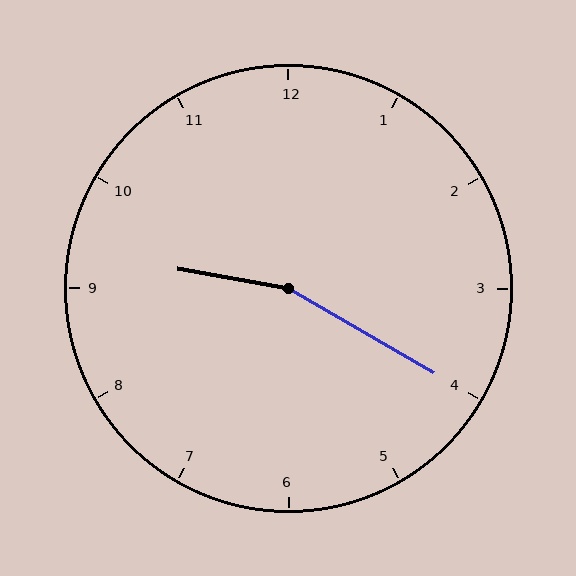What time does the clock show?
9:20.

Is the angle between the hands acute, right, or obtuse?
It is obtuse.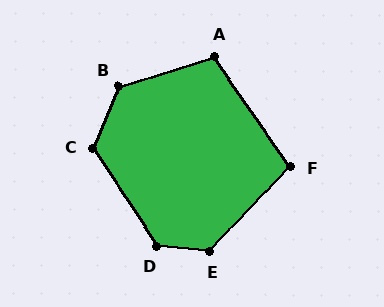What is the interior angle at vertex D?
Approximately 129 degrees (obtuse).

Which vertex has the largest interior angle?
B, at approximately 130 degrees.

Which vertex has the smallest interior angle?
F, at approximately 101 degrees.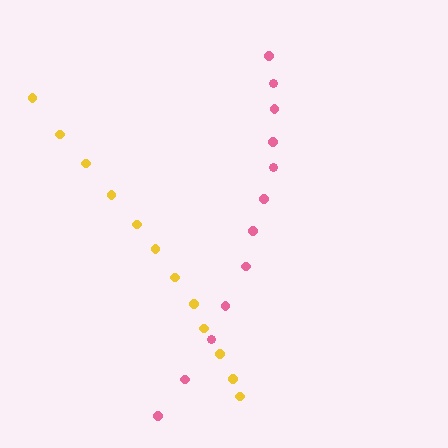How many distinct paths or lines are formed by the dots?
There are 2 distinct paths.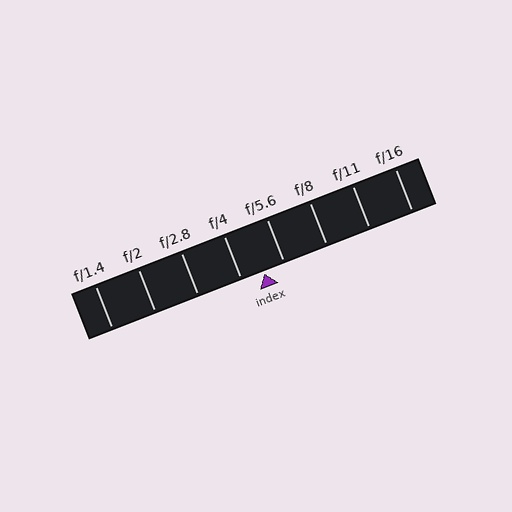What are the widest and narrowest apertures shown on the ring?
The widest aperture shown is f/1.4 and the narrowest is f/16.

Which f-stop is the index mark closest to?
The index mark is closest to f/5.6.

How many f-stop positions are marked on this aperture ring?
There are 8 f-stop positions marked.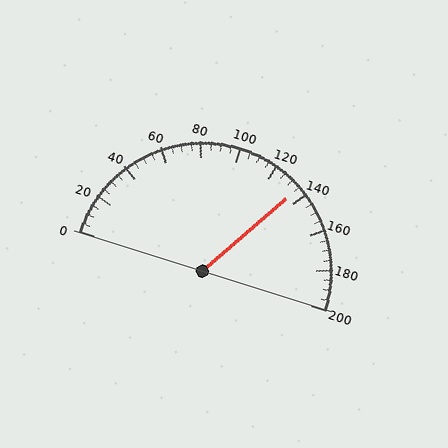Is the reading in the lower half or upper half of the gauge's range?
The reading is in the upper half of the range (0 to 200).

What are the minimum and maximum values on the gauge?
The gauge ranges from 0 to 200.